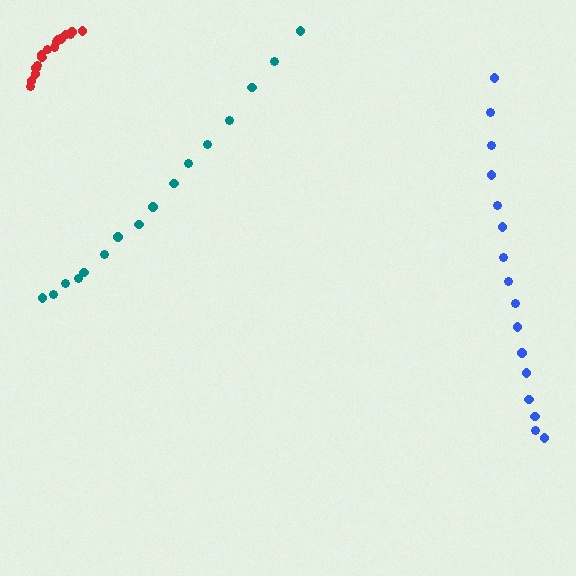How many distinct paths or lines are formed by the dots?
There are 3 distinct paths.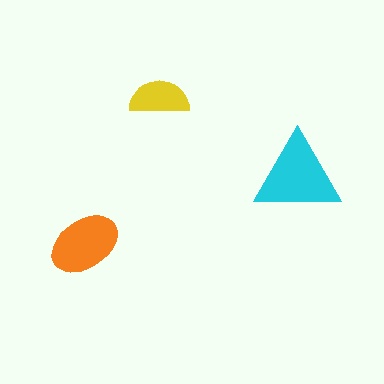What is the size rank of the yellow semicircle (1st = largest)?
3rd.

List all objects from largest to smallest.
The cyan triangle, the orange ellipse, the yellow semicircle.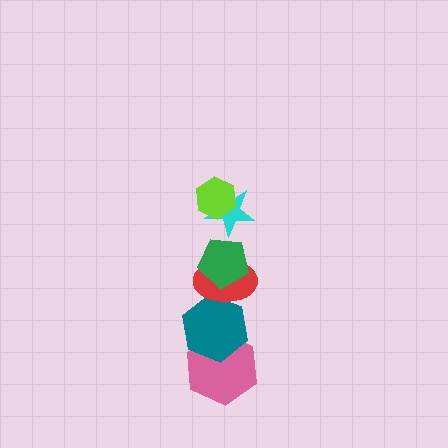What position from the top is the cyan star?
The cyan star is 2nd from the top.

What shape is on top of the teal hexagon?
The red ellipse is on top of the teal hexagon.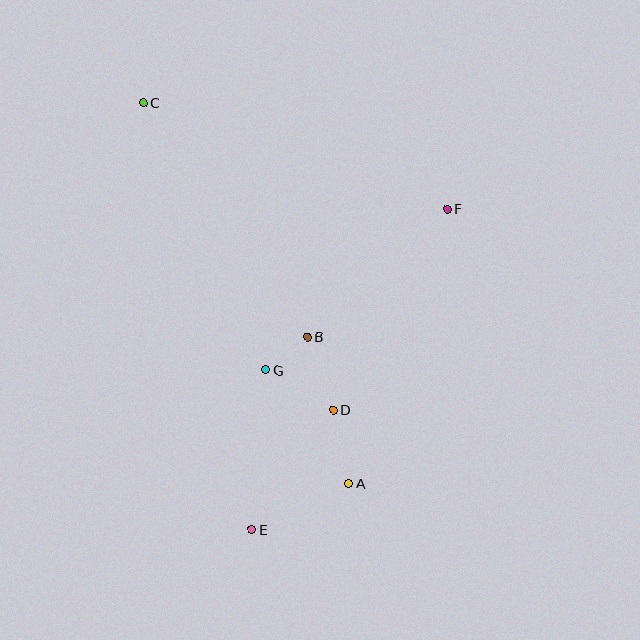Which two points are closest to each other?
Points B and G are closest to each other.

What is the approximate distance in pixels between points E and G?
The distance between E and G is approximately 160 pixels.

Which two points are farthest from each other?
Points C and E are farthest from each other.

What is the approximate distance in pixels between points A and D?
The distance between A and D is approximately 75 pixels.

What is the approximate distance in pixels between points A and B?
The distance between A and B is approximately 152 pixels.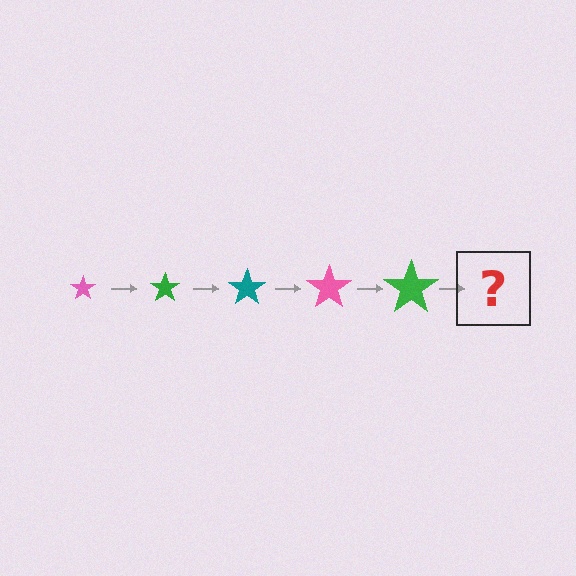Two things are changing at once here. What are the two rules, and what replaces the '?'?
The two rules are that the star grows larger each step and the color cycles through pink, green, and teal. The '?' should be a teal star, larger than the previous one.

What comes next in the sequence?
The next element should be a teal star, larger than the previous one.